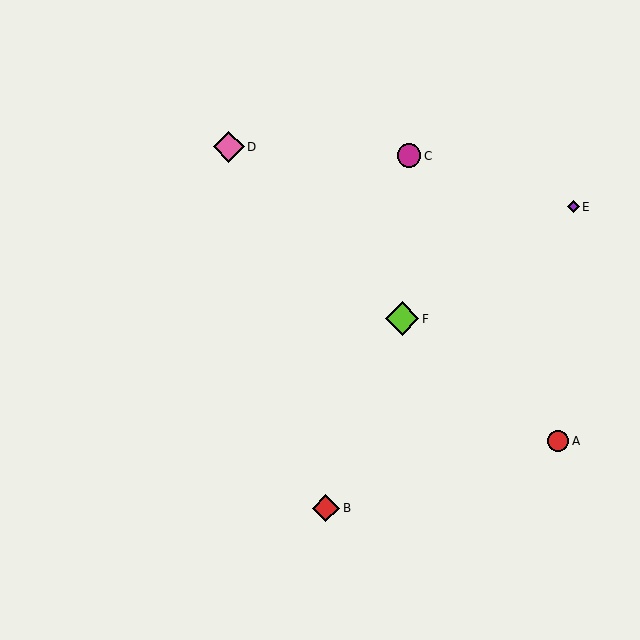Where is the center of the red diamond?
The center of the red diamond is at (326, 508).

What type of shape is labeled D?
Shape D is a pink diamond.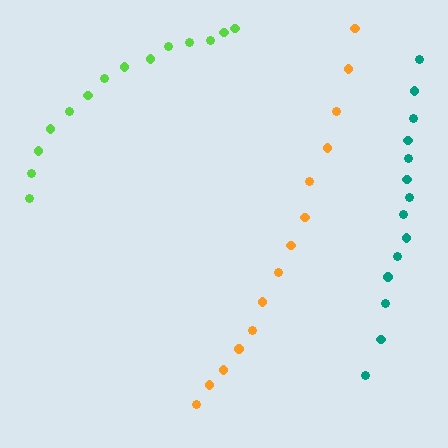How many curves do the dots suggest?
There are 3 distinct paths.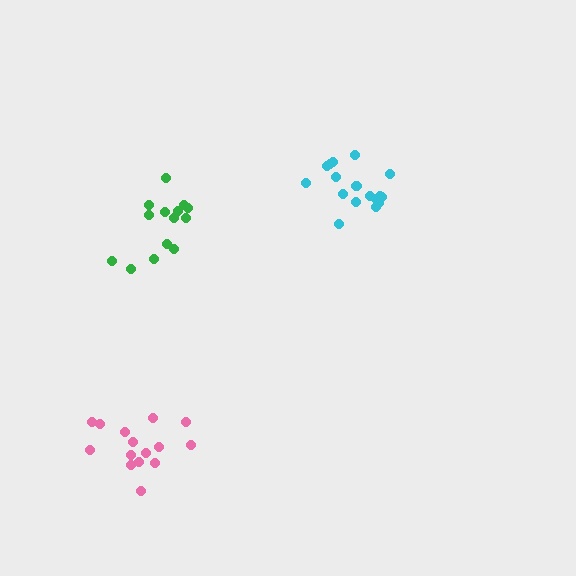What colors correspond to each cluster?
The clusters are colored: pink, cyan, green.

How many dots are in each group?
Group 1: 15 dots, Group 2: 17 dots, Group 3: 14 dots (46 total).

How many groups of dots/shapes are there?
There are 3 groups.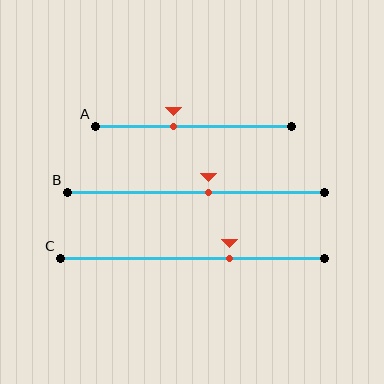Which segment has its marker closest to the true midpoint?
Segment B has its marker closest to the true midpoint.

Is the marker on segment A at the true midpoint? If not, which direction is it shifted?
No, the marker on segment A is shifted to the left by about 10% of the segment length.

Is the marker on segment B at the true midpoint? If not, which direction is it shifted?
No, the marker on segment B is shifted to the right by about 5% of the segment length.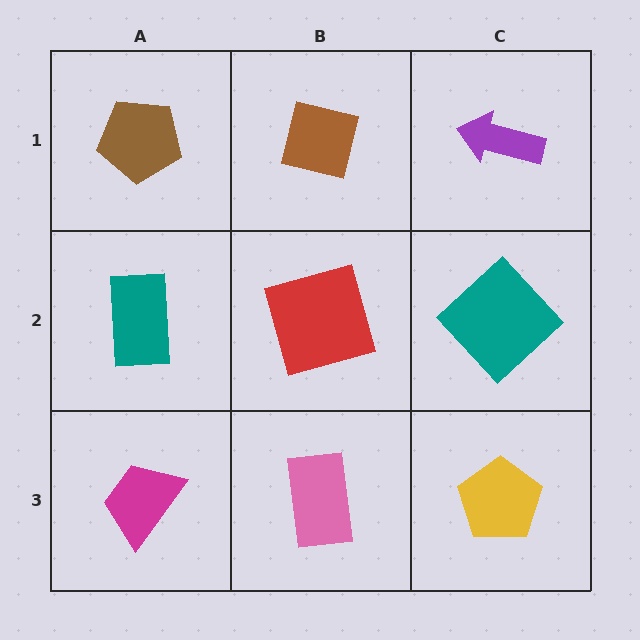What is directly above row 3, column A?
A teal rectangle.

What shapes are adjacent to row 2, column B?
A brown square (row 1, column B), a pink rectangle (row 3, column B), a teal rectangle (row 2, column A), a teal diamond (row 2, column C).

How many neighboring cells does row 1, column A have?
2.